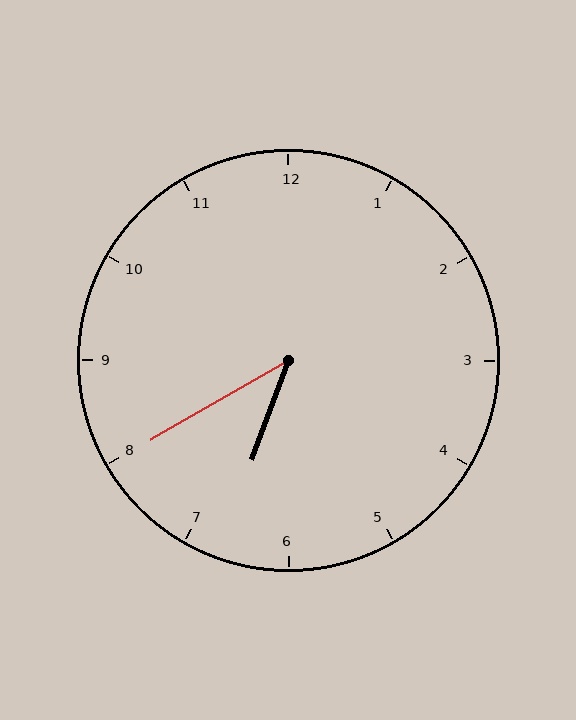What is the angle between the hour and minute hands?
Approximately 40 degrees.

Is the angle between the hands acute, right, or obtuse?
It is acute.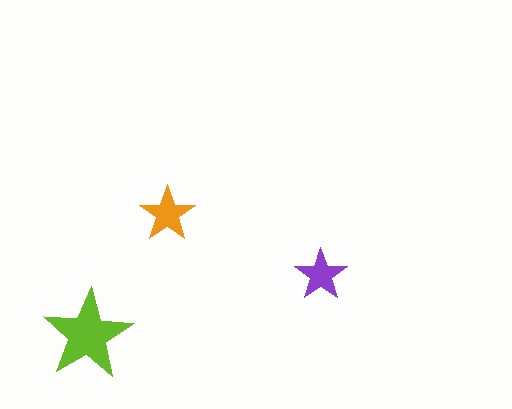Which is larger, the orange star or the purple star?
The orange one.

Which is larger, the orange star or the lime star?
The lime one.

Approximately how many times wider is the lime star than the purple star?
About 2 times wider.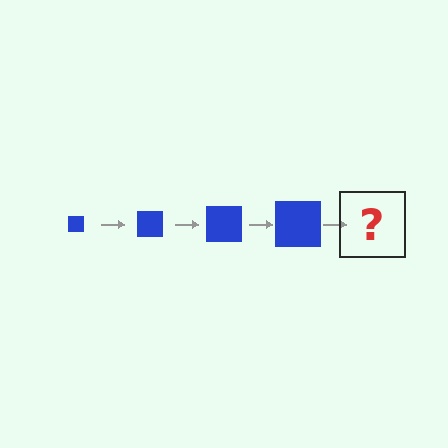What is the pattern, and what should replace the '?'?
The pattern is that the square gets progressively larger each step. The '?' should be a blue square, larger than the previous one.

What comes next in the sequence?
The next element should be a blue square, larger than the previous one.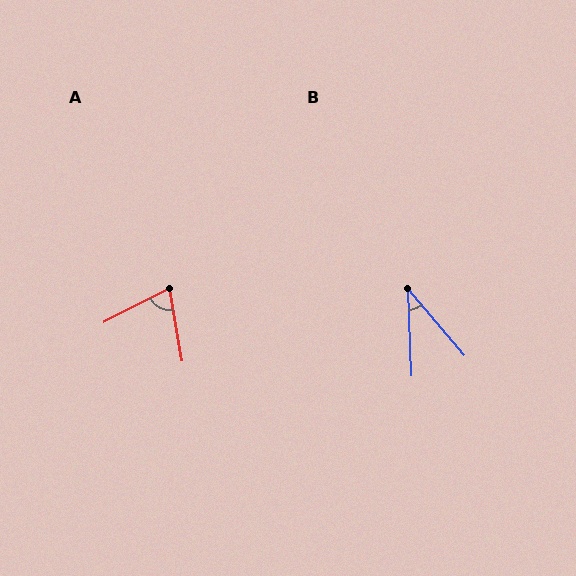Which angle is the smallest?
B, at approximately 38 degrees.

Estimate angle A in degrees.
Approximately 73 degrees.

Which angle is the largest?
A, at approximately 73 degrees.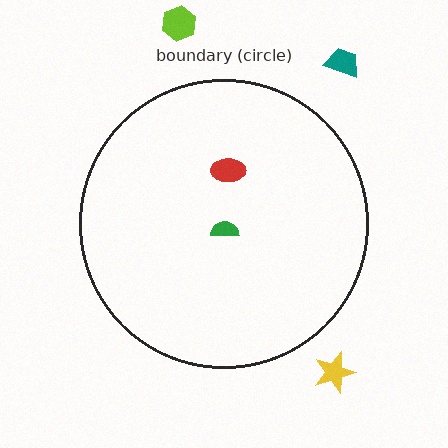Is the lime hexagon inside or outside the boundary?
Outside.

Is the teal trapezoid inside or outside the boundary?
Outside.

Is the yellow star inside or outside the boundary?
Outside.